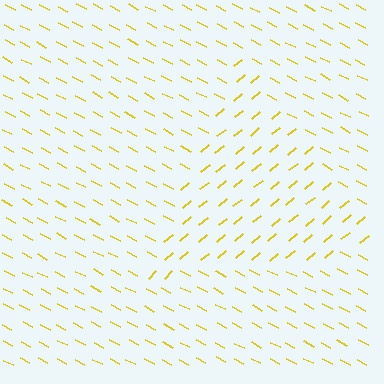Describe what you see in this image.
The image is filled with small yellow line segments. A triangle region in the image has lines oriented differently from the surrounding lines, creating a visible texture boundary.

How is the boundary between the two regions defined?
The boundary is defined purely by a change in line orientation (approximately 68 degrees difference). All lines are the same color and thickness.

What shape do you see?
I see a triangle.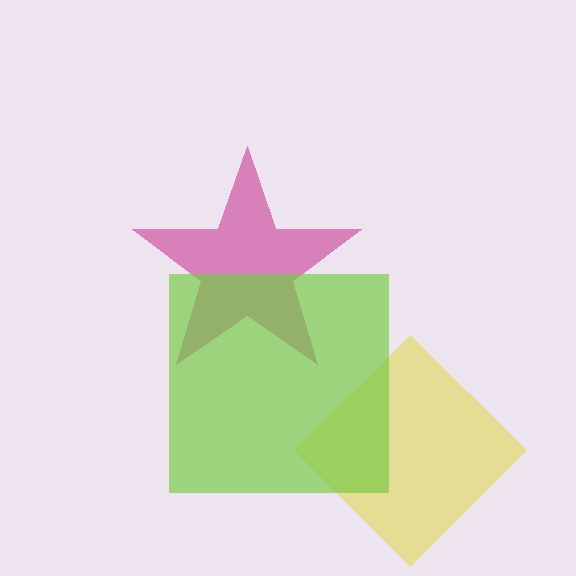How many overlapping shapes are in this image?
There are 3 overlapping shapes in the image.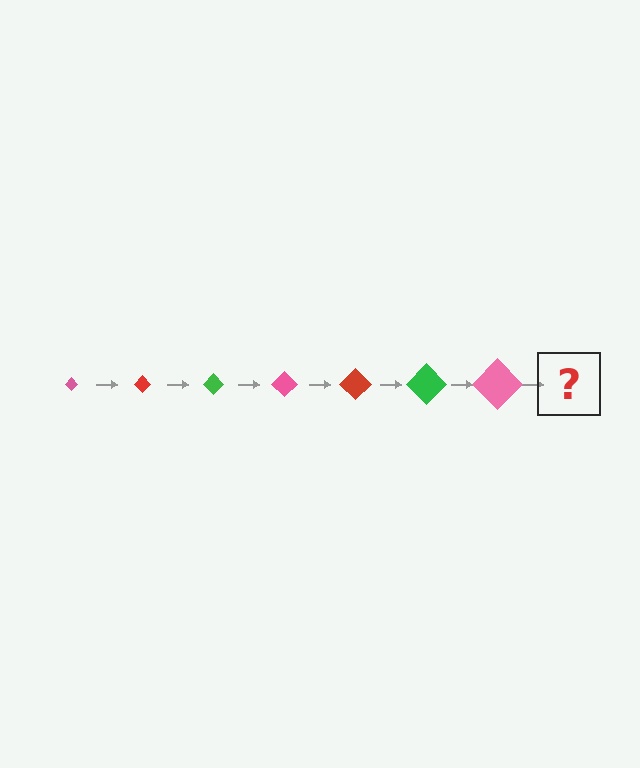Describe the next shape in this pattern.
It should be a red diamond, larger than the previous one.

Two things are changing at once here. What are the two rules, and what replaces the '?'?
The two rules are that the diamond grows larger each step and the color cycles through pink, red, and green. The '?' should be a red diamond, larger than the previous one.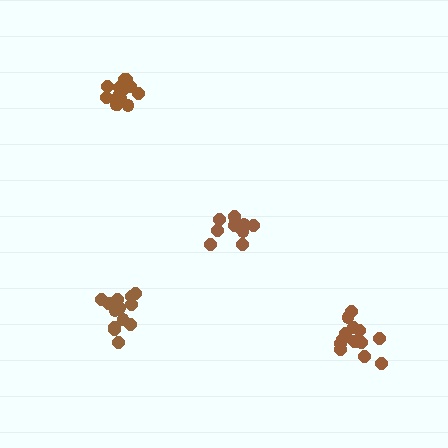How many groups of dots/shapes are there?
There are 4 groups.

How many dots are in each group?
Group 1: 11 dots, Group 2: 13 dots, Group 3: 13 dots, Group 4: 14 dots (51 total).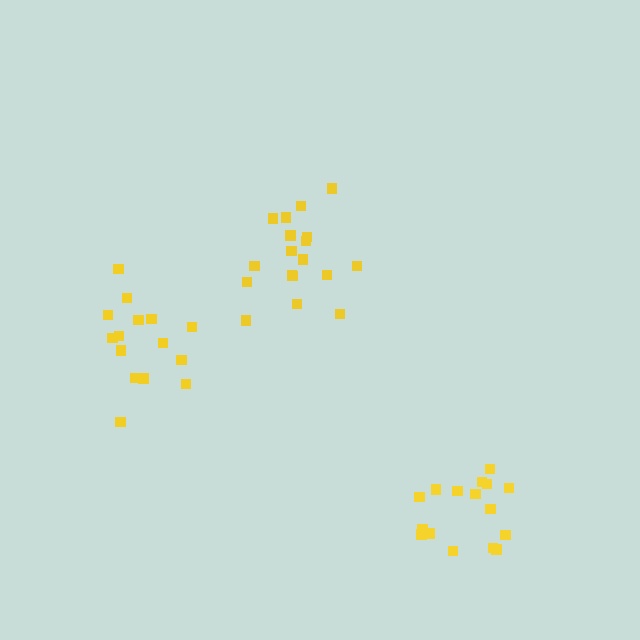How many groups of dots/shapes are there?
There are 3 groups.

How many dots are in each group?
Group 1: 18 dots, Group 2: 16 dots, Group 3: 15 dots (49 total).